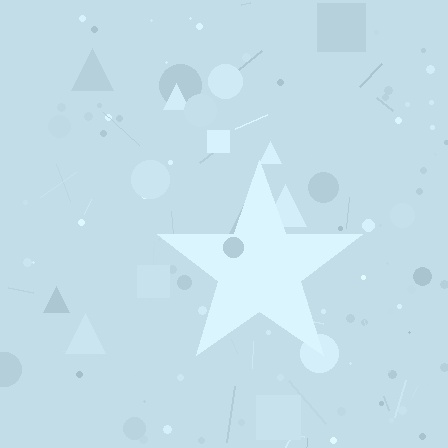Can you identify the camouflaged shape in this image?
The camouflaged shape is a star.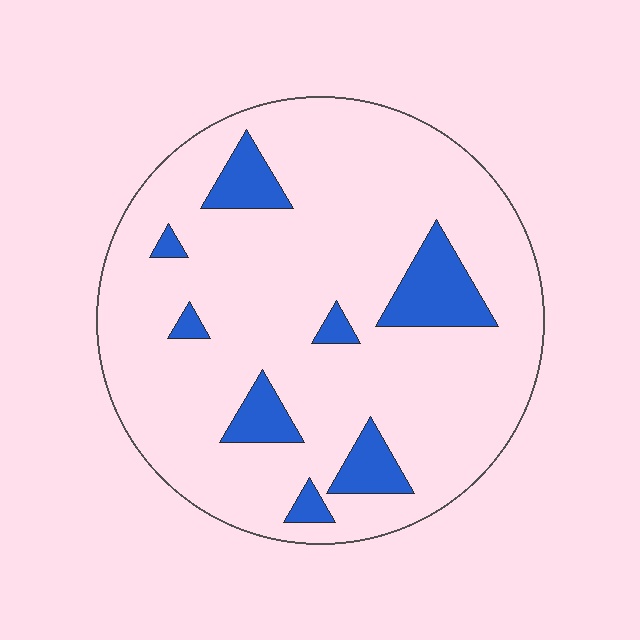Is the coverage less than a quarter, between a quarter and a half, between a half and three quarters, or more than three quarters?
Less than a quarter.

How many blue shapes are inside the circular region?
8.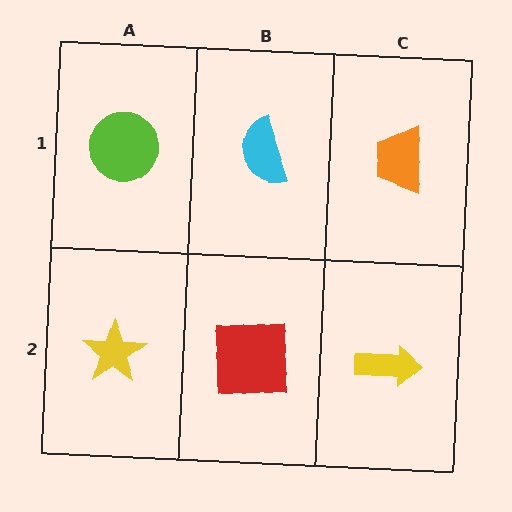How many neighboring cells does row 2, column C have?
2.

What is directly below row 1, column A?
A yellow star.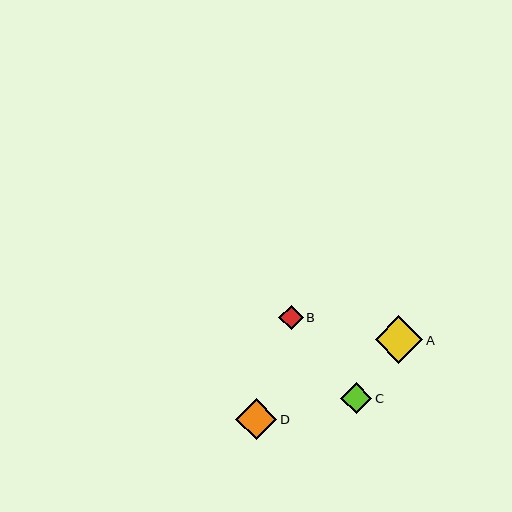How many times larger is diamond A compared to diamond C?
Diamond A is approximately 1.5 times the size of diamond C.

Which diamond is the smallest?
Diamond B is the smallest with a size of approximately 24 pixels.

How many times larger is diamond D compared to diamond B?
Diamond D is approximately 1.7 times the size of diamond B.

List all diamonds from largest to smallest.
From largest to smallest: A, D, C, B.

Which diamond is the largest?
Diamond A is the largest with a size of approximately 48 pixels.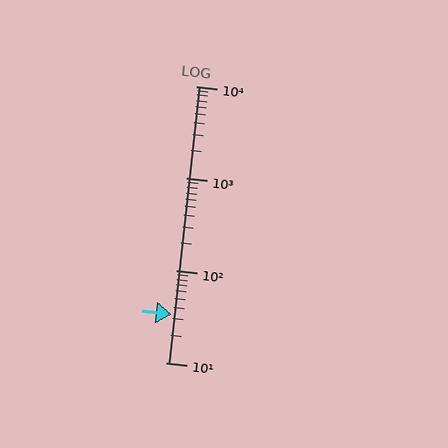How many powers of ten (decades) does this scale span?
The scale spans 3 decades, from 10 to 10000.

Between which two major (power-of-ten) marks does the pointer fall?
The pointer is between 10 and 100.